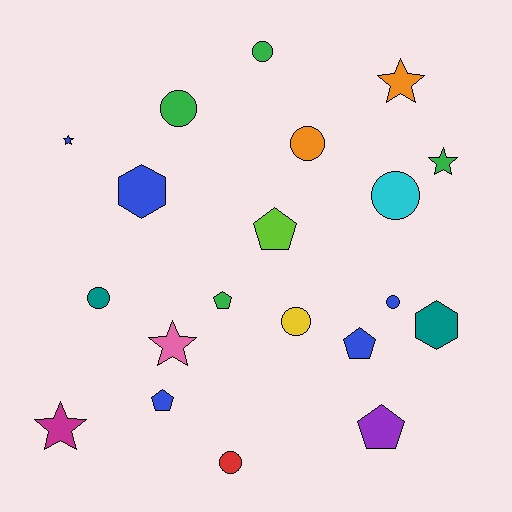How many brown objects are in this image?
There are no brown objects.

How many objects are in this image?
There are 20 objects.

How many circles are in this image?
There are 8 circles.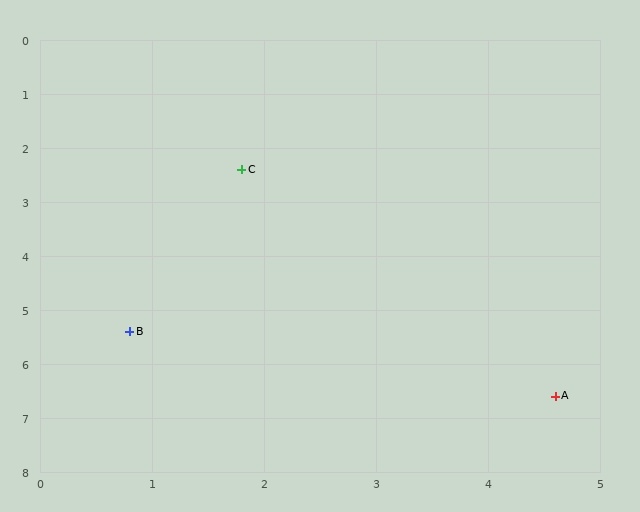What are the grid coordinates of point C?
Point C is at approximately (1.8, 2.4).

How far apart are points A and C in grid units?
Points A and C are about 5.0 grid units apart.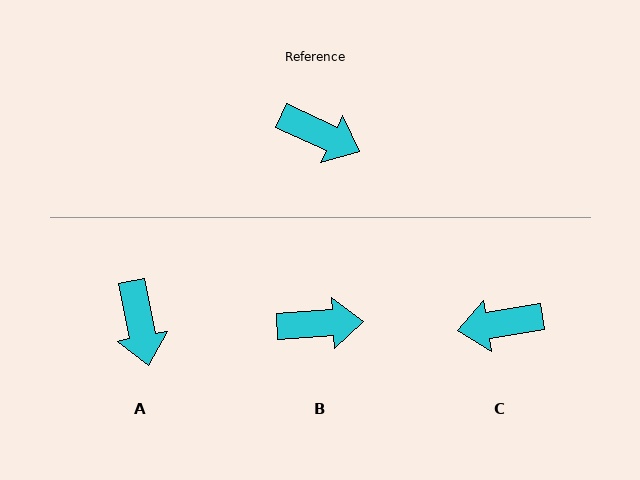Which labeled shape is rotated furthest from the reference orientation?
C, about 146 degrees away.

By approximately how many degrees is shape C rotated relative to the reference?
Approximately 146 degrees clockwise.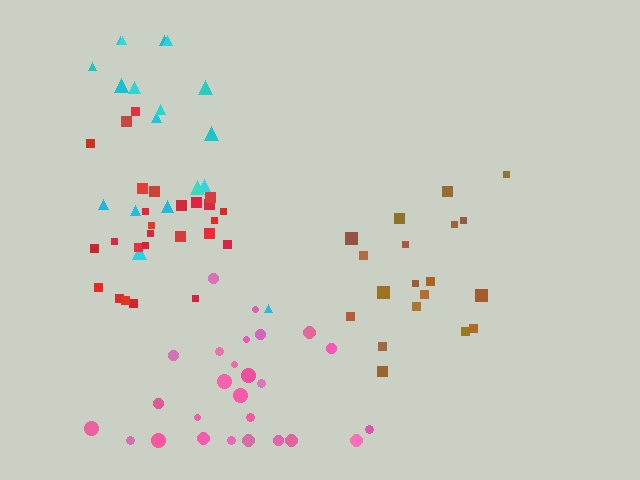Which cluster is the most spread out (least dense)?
Cyan.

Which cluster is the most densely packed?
Red.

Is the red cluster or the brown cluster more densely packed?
Red.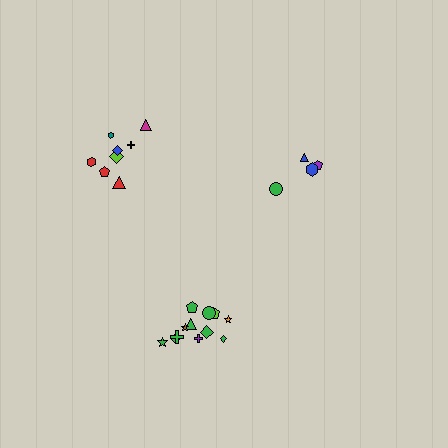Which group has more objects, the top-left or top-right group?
The top-left group.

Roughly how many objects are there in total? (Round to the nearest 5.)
Roughly 25 objects in total.